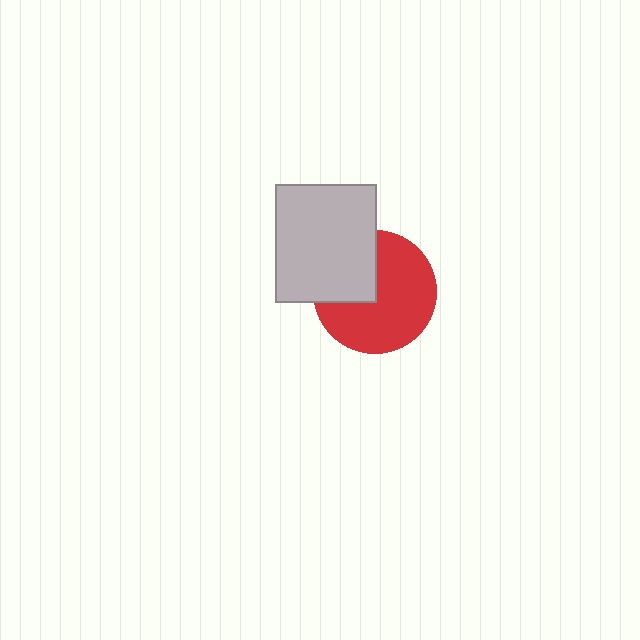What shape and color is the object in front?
The object in front is a light gray rectangle.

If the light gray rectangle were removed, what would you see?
You would see the complete red circle.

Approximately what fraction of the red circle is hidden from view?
Roughly 32% of the red circle is hidden behind the light gray rectangle.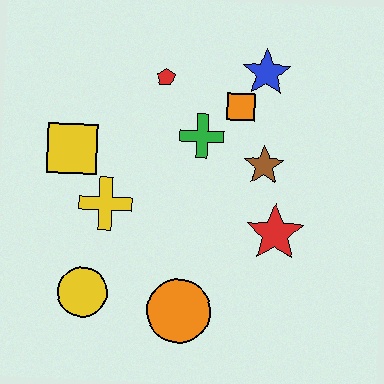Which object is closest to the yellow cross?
The yellow square is closest to the yellow cross.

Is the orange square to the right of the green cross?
Yes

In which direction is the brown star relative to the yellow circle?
The brown star is to the right of the yellow circle.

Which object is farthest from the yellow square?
The red star is farthest from the yellow square.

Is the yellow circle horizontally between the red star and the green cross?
No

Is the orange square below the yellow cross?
No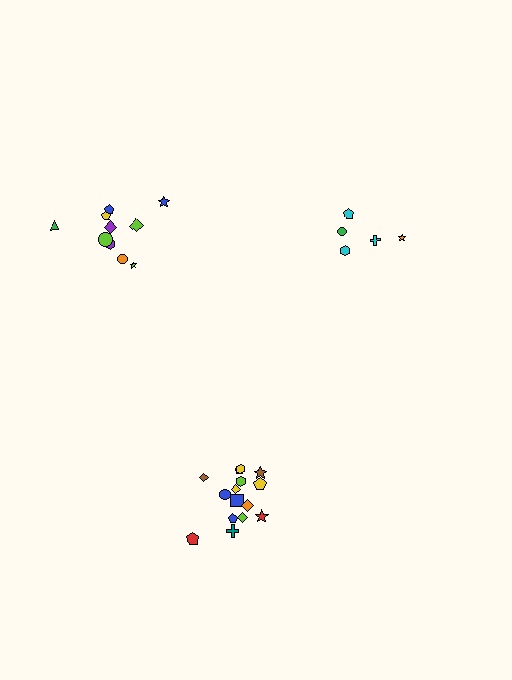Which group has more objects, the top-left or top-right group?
The top-left group.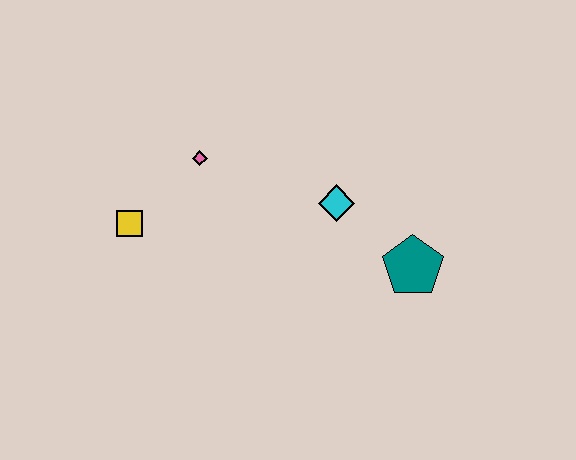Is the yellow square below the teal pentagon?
No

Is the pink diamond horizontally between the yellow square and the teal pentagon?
Yes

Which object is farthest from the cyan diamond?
The yellow square is farthest from the cyan diamond.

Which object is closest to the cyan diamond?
The teal pentagon is closest to the cyan diamond.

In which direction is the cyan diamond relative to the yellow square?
The cyan diamond is to the right of the yellow square.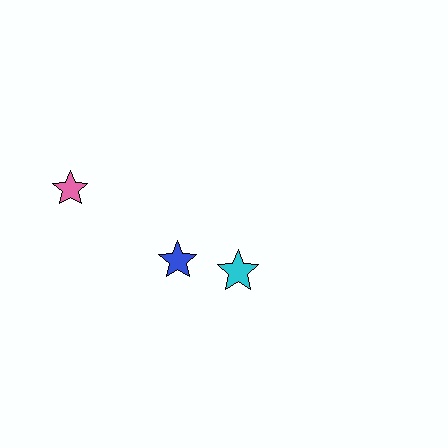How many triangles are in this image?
There are no triangles.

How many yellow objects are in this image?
There are no yellow objects.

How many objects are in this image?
There are 3 objects.